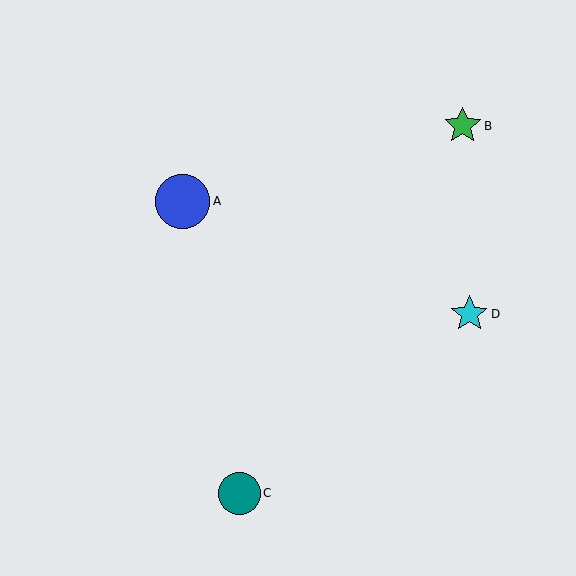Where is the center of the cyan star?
The center of the cyan star is at (469, 314).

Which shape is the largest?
The blue circle (labeled A) is the largest.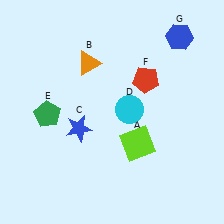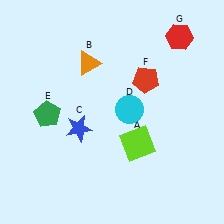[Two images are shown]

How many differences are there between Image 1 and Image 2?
There is 1 difference between the two images.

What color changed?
The hexagon (G) changed from blue in Image 1 to red in Image 2.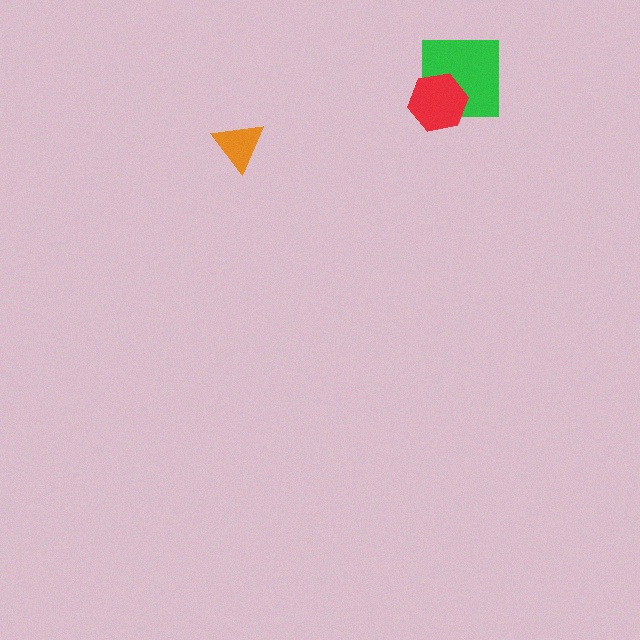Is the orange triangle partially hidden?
No, no other shape covers it.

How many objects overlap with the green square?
1 object overlaps with the green square.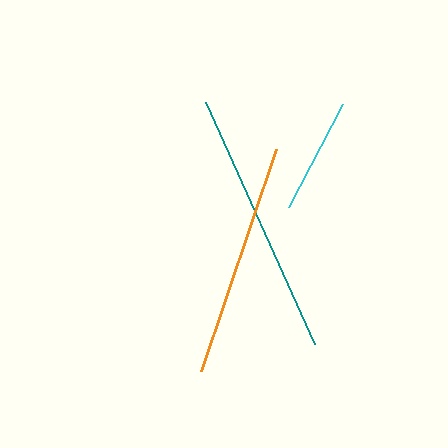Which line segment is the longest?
The teal line is the longest at approximately 265 pixels.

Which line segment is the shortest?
The cyan line is the shortest at approximately 116 pixels.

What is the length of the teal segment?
The teal segment is approximately 265 pixels long.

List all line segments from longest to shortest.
From longest to shortest: teal, orange, cyan.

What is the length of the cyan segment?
The cyan segment is approximately 116 pixels long.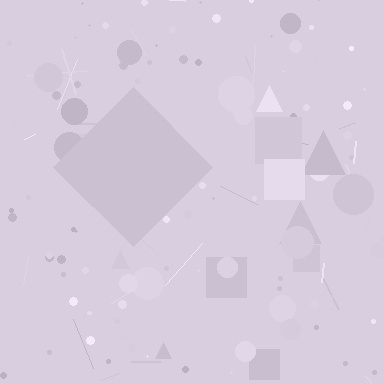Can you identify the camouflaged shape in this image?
The camouflaged shape is a diamond.